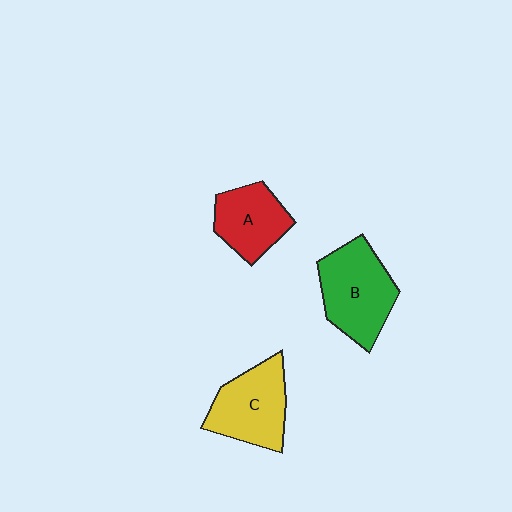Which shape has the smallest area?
Shape A (red).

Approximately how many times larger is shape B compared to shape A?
Approximately 1.3 times.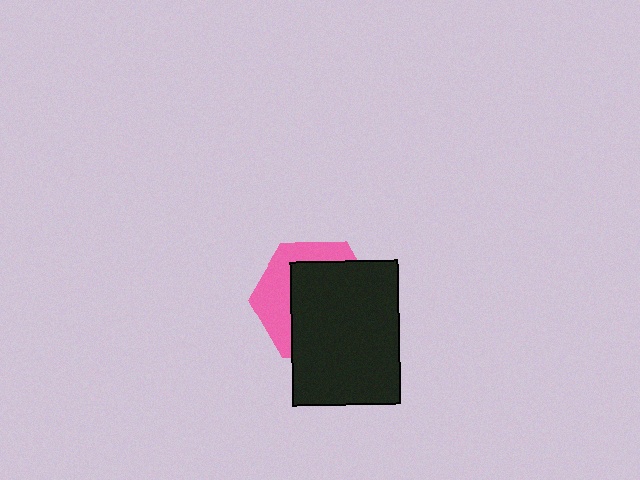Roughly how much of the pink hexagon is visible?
A small part of it is visible (roughly 37%).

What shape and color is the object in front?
The object in front is a black rectangle.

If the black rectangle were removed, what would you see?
You would see the complete pink hexagon.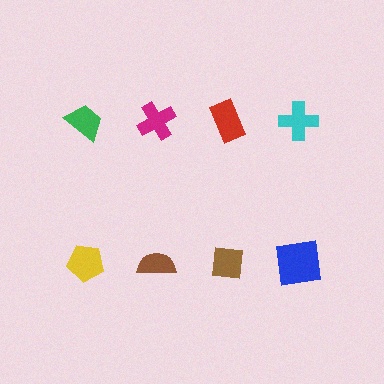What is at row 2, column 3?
A brown square.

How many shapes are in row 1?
4 shapes.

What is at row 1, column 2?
A magenta cross.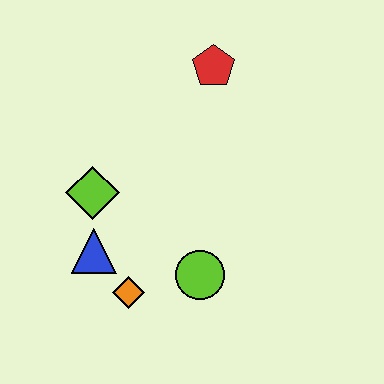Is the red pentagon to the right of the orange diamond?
Yes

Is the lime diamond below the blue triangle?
No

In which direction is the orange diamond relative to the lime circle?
The orange diamond is to the left of the lime circle.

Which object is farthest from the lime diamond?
The red pentagon is farthest from the lime diamond.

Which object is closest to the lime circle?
The orange diamond is closest to the lime circle.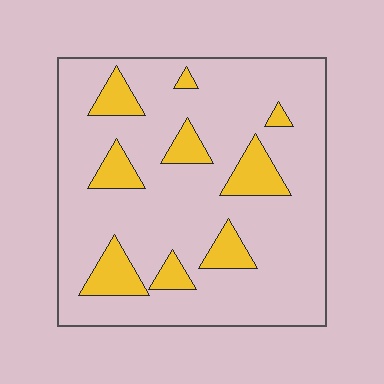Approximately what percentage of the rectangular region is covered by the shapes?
Approximately 15%.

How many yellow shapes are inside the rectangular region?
9.